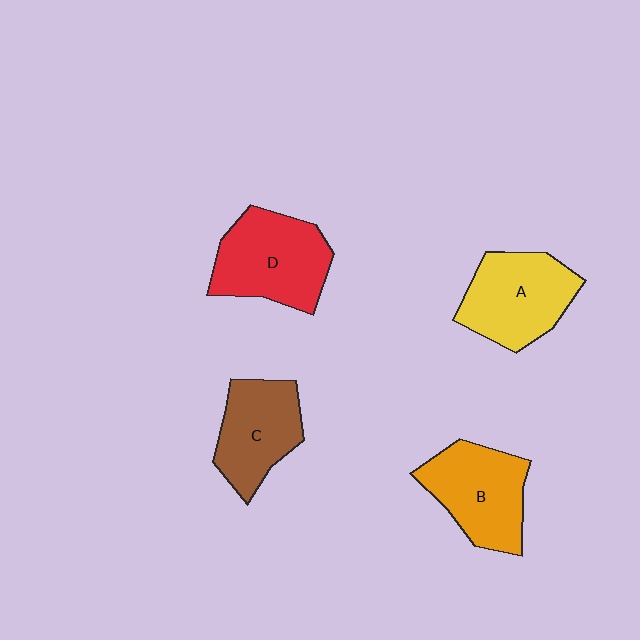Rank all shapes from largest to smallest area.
From largest to smallest: D (red), A (yellow), B (orange), C (brown).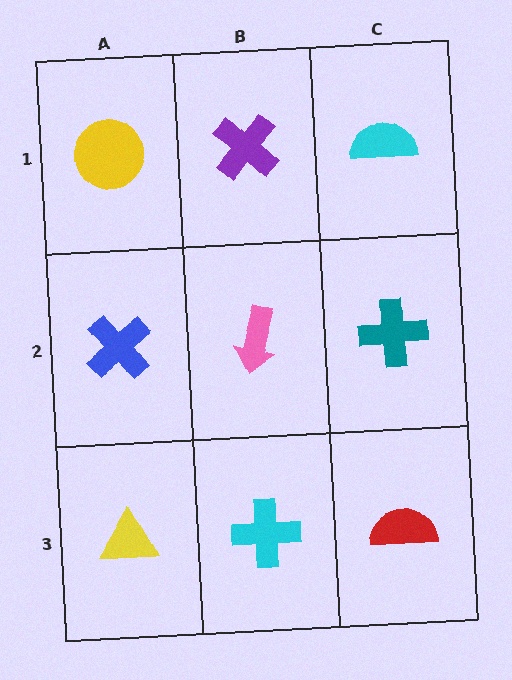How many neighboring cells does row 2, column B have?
4.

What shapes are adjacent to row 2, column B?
A purple cross (row 1, column B), a cyan cross (row 3, column B), a blue cross (row 2, column A), a teal cross (row 2, column C).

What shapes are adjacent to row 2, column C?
A cyan semicircle (row 1, column C), a red semicircle (row 3, column C), a pink arrow (row 2, column B).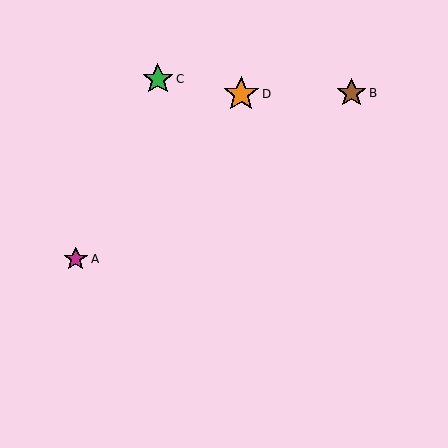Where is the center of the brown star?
The center of the brown star is at (352, 93).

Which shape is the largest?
The orange star (labeled D) is the largest.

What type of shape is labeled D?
Shape D is an orange star.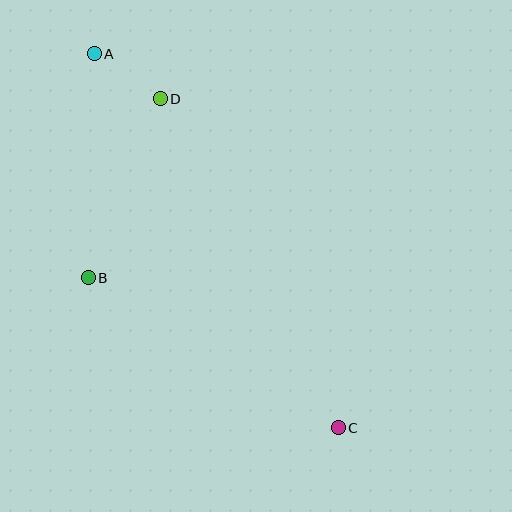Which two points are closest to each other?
Points A and D are closest to each other.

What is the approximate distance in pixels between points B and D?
The distance between B and D is approximately 193 pixels.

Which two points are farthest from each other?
Points A and C are farthest from each other.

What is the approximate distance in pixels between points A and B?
The distance between A and B is approximately 224 pixels.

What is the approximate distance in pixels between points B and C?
The distance between B and C is approximately 292 pixels.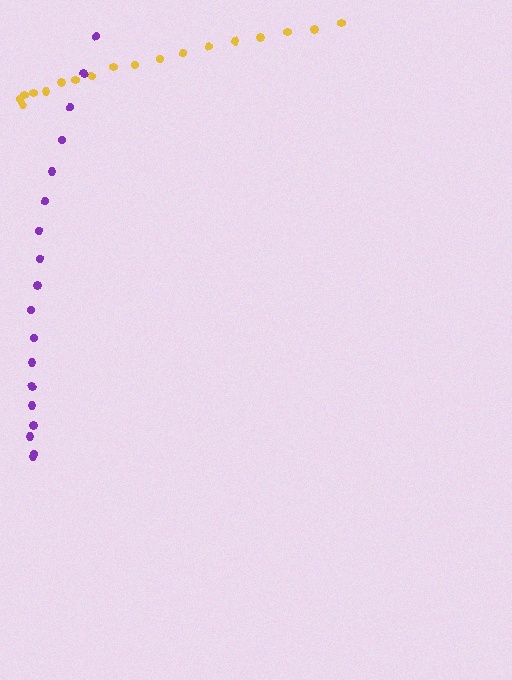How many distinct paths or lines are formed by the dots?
There are 2 distinct paths.